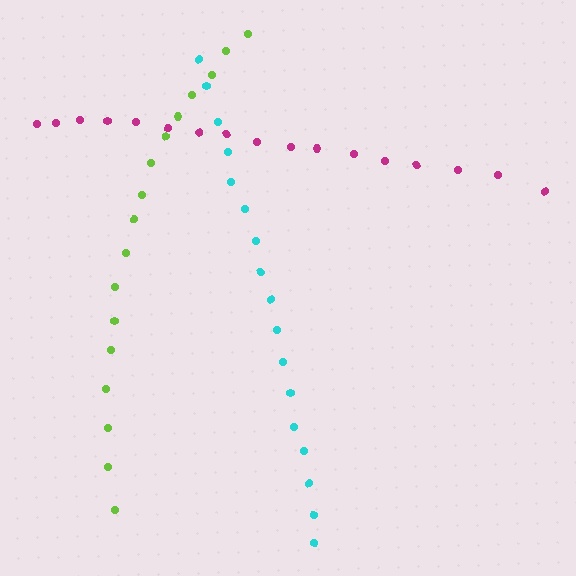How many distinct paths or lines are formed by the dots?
There are 3 distinct paths.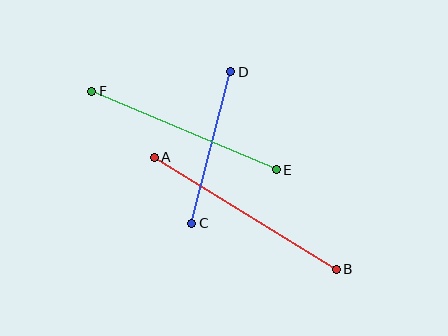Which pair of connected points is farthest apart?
Points A and B are farthest apart.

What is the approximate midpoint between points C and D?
The midpoint is at approximately (211, 148) pixels.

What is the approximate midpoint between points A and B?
The midpoint is at approximately (245, 213) pixels.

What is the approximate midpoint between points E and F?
The midpoint is at approximately (184, 130) pixels.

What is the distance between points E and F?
The distance is approximately 201 pixels.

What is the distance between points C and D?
The distance is approximately 156 pixels.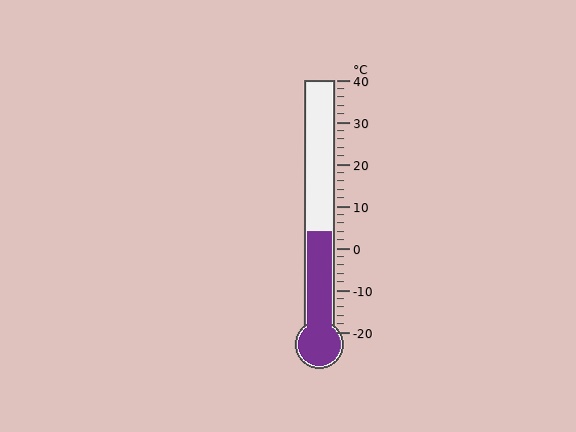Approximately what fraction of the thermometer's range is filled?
The thermometer is filled to approximately 40% of its range.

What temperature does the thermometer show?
The thermometer shows approximately 4°C.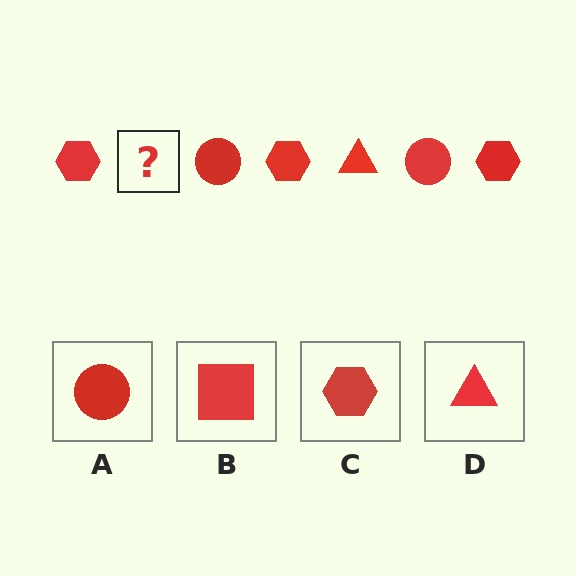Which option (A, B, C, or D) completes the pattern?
D.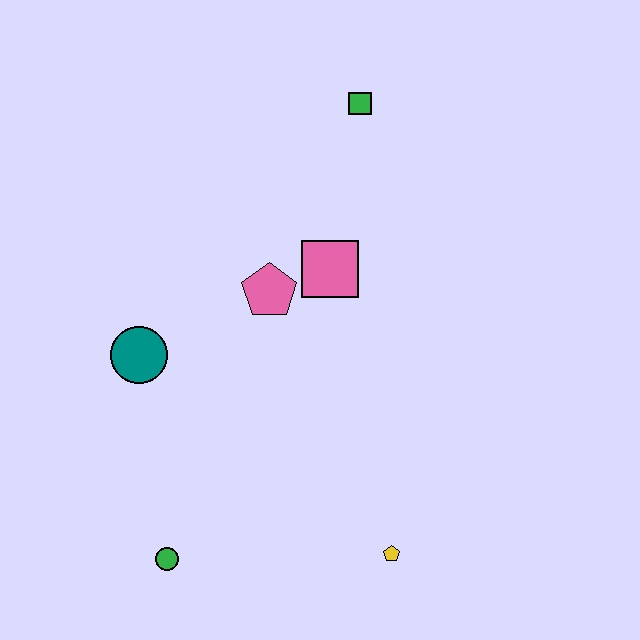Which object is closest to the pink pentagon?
The pink square is closest to the pink pentagon.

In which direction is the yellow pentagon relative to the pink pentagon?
The yellow pentagon is below the pink pentagon.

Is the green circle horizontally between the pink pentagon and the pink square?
No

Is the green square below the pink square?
No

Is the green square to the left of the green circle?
No